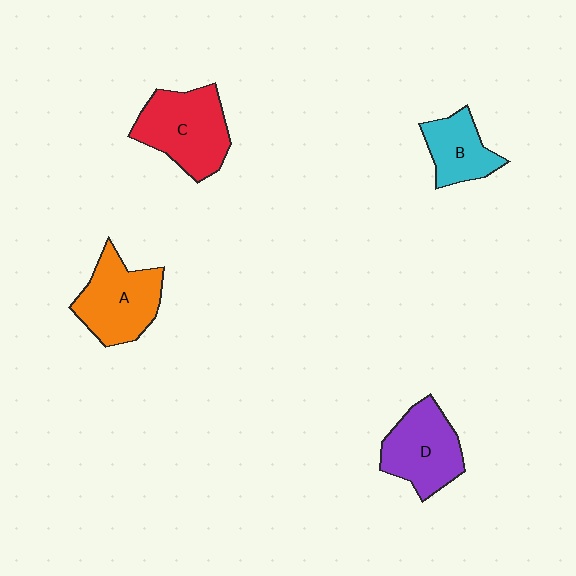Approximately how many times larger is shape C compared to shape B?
Approximately 1.6 times.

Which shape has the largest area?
Shape C (red).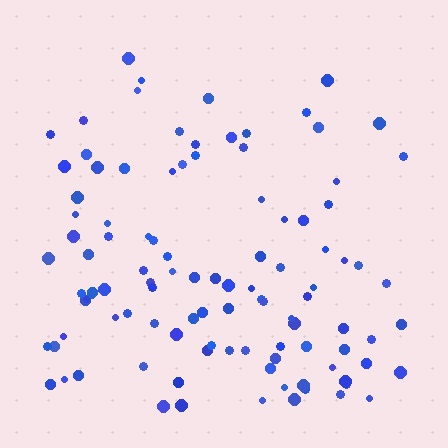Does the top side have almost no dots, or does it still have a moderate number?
Still a moderate number, just noticeably fewer than the bottom.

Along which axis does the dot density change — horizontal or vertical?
Vertical.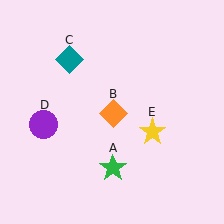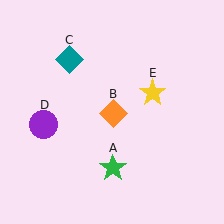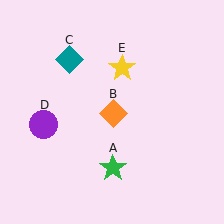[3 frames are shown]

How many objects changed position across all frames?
1 object changed position: yellow star (object E).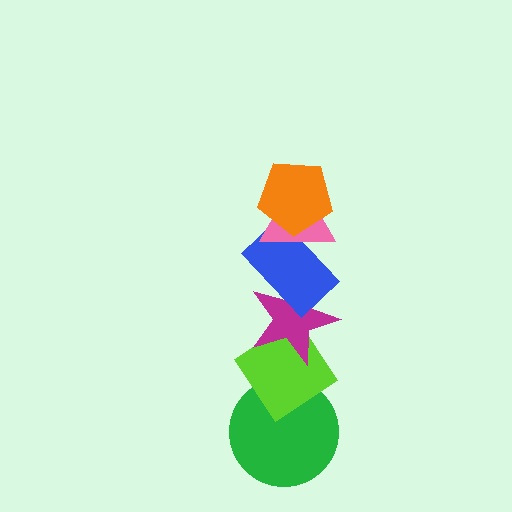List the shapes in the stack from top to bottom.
From top to bottom: the orange pentagon, the pink triangle, the blue rectangle, the magenta star, the lime diamond, the green circle.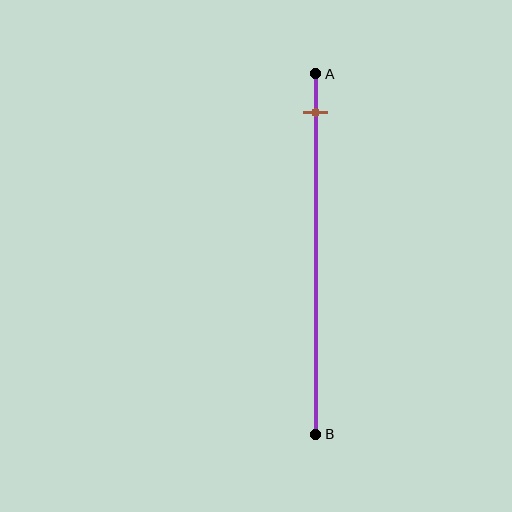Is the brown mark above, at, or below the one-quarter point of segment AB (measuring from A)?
The brown mark is above the one-quarter point of segment AB.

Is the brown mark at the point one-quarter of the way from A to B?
No, the mark is at about 10% from A, not at the 25% one-quarter point.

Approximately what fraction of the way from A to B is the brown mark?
The brown mark is approximately 10% of the way from A to B.